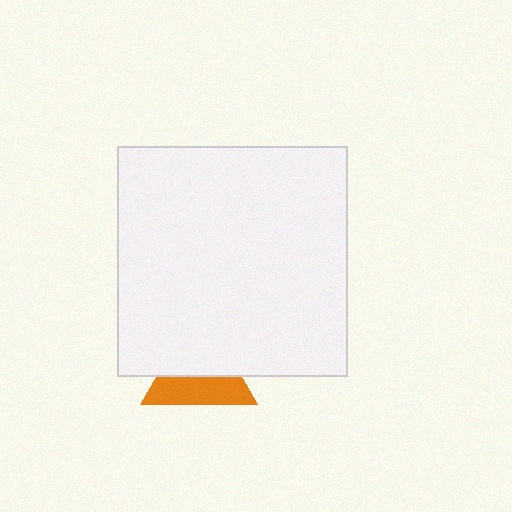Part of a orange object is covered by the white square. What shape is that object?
It is a triangle.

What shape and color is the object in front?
The object in front is a white square.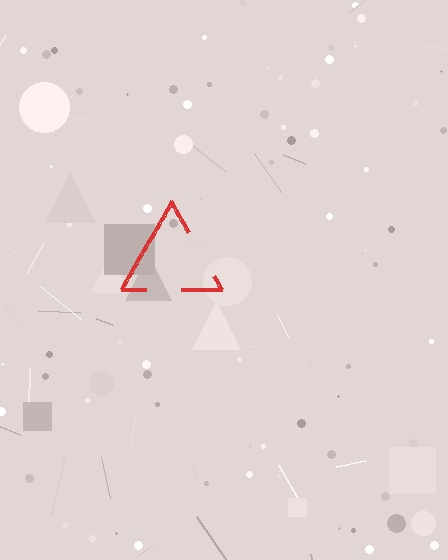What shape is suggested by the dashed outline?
The dashed outline suggests a triangle.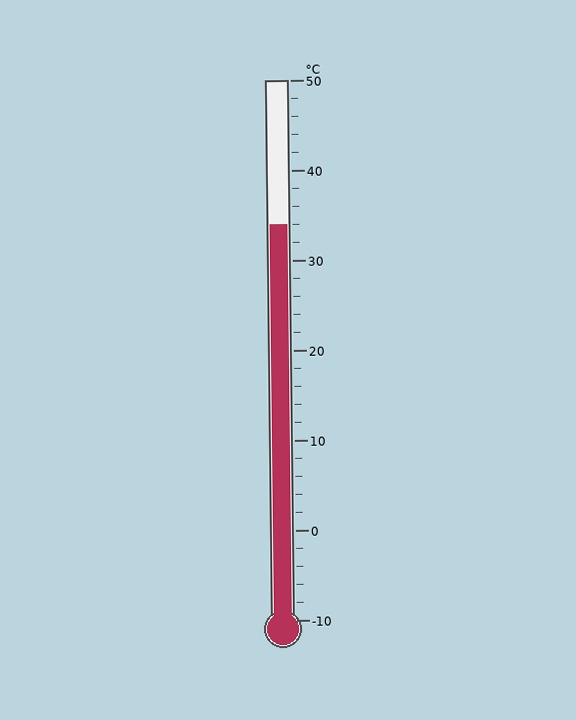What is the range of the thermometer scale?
The thermometer scale ranges from -10°C to 50°C.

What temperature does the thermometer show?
The thermometer shows approximately 34°C.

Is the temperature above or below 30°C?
The temperature is above 30°C.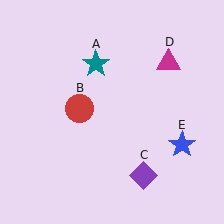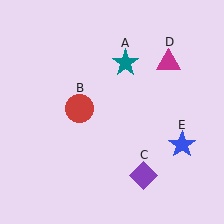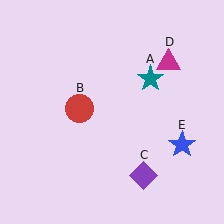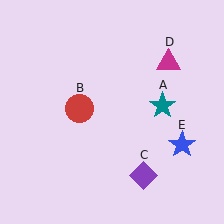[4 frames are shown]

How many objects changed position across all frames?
1 object changed position: teal star (object A).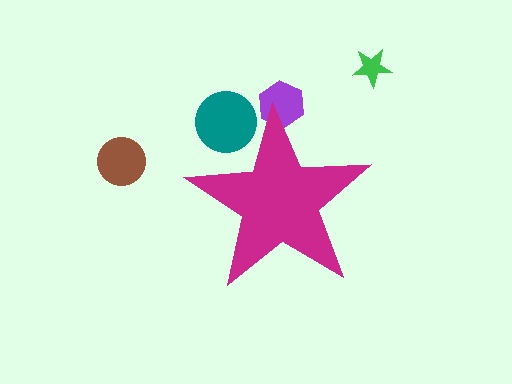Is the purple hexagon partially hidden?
Yes, the purple hexagon is partially hidden behind the magenta star.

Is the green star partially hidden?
No, the green star is fully visible.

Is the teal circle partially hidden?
Yes, the teal circle is partially hidden behind the magenta star.